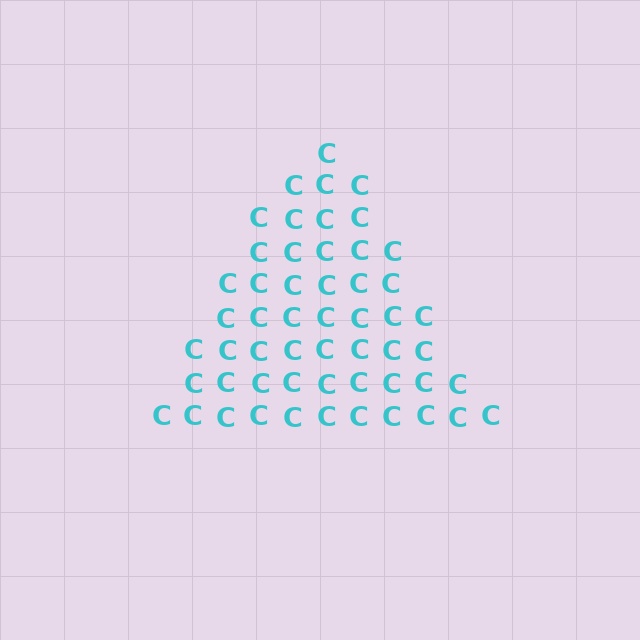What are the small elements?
The small elements are letter C's.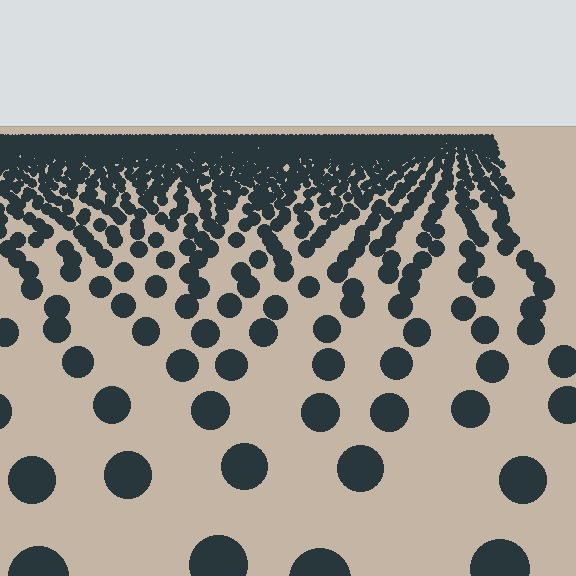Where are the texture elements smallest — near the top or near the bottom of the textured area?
Near the top.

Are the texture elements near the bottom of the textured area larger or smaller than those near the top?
Larger. Near the bottom, elements are closer to the viewer and appear at a bigger on-screen size.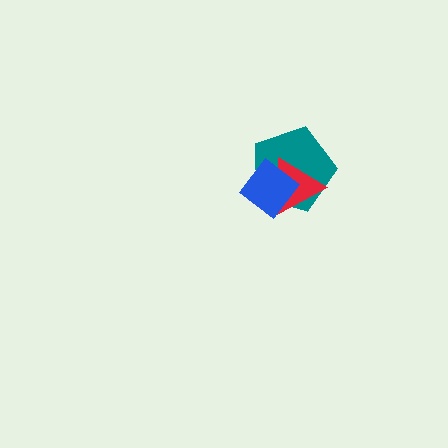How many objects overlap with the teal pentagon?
2 objects overlap with the teal pentagon.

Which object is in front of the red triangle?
The blue diamond is in front of the red triangle.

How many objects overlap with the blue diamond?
2 objects overlap with the blue diamond.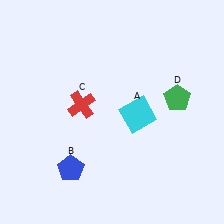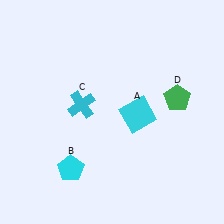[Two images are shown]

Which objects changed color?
B changed from blue to cyan. C changed from red to cyan.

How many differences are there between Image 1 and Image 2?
There are 2 differences between the two images.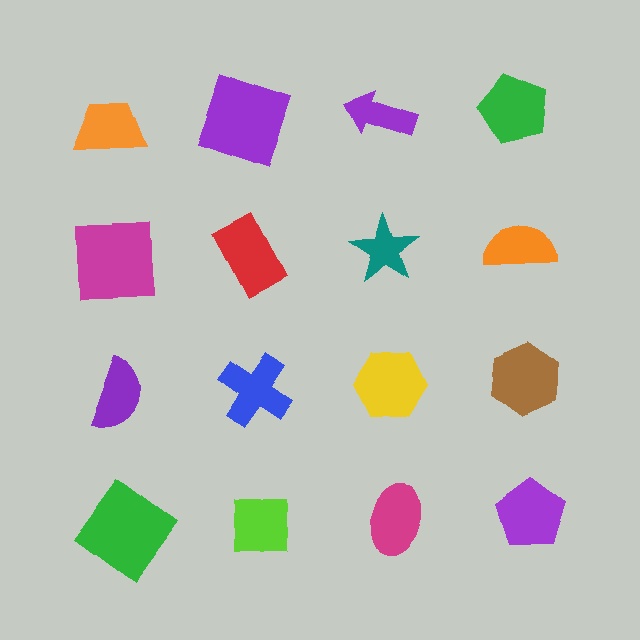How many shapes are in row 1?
4 shapes.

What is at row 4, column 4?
A purple pentagon.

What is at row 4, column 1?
A green diamond.